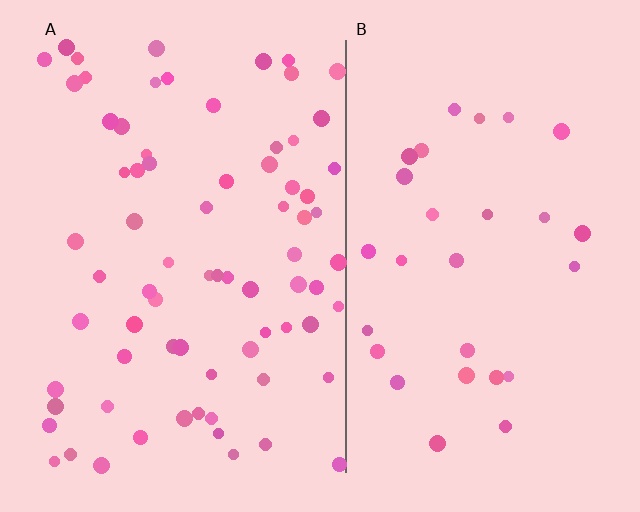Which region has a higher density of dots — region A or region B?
A (the left).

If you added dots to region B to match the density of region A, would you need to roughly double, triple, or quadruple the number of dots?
Approximately triple.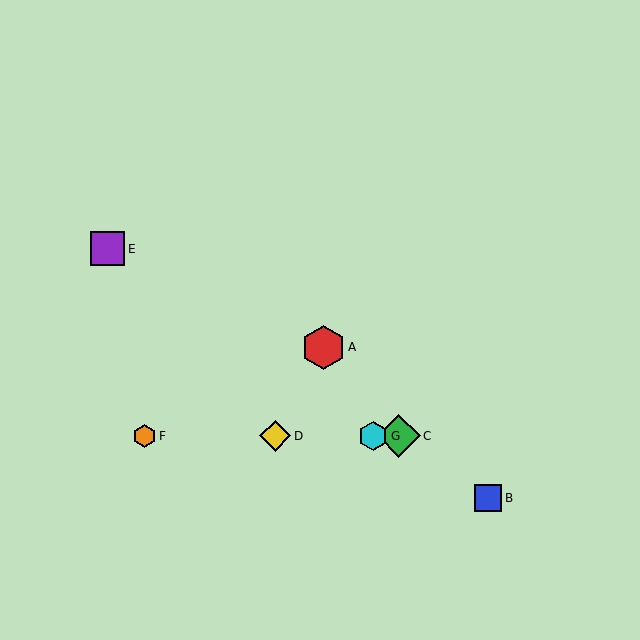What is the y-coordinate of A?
Object A is at y≈347.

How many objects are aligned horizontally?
4 objects (C, D, F, G) are aligned horizontally.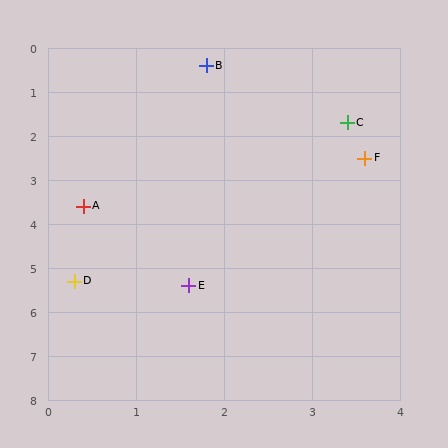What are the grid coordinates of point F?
Point F is at approximately (3.6, 2.5).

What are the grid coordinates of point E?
Point E is at approximately (1.6, 5.4).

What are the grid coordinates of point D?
Point D is at approximately (0.3, 5.3).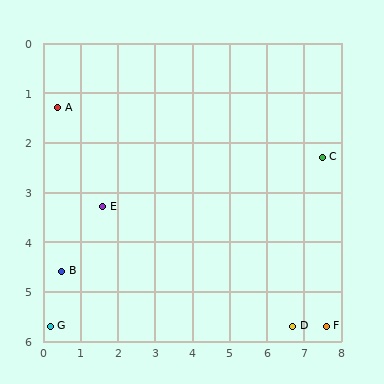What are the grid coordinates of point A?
Point A is at approximately (0.4, 1.3).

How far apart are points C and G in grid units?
Points C and G are about 8.1 grid units apart.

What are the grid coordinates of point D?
Point D is at approximately (6.7, 5.7).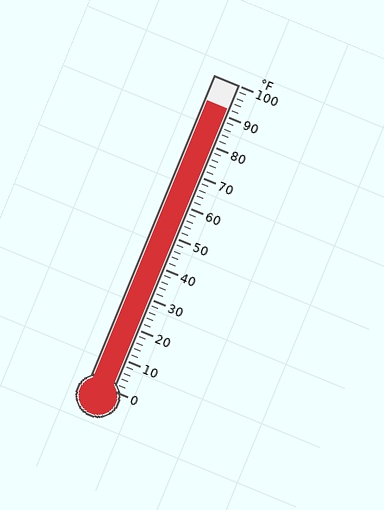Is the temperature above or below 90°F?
The temperature is above 90°F.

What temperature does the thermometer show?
The thermometer shows approximately 92°F.